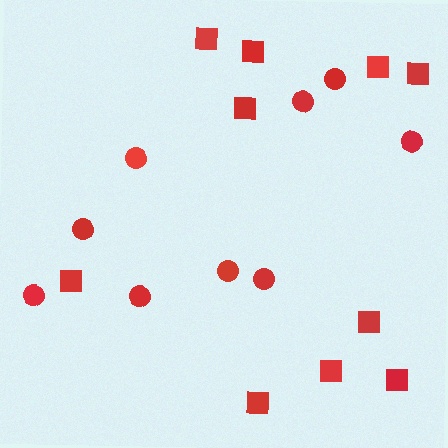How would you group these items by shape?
There are 2 groups: one group of circles (9) and one group of squares (10).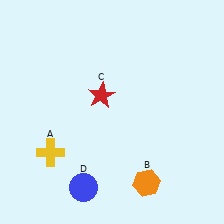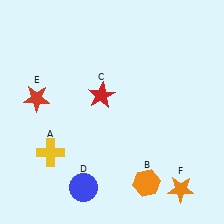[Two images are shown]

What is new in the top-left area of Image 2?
A red star (E) was added in the top-left area of Image 2.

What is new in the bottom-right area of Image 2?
An orange star (F) was added in the bottom-right area of Image 2.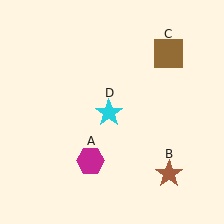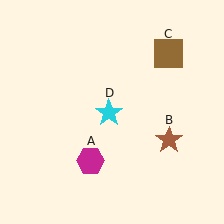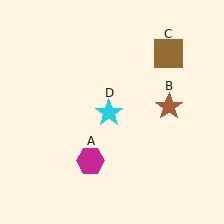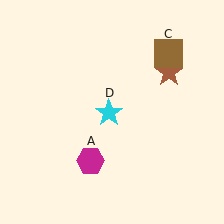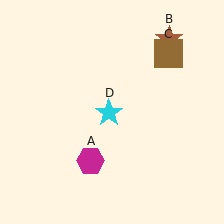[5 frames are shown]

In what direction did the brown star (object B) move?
The brown star (object B) moved up.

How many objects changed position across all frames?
1 object changed position: brown star (object B).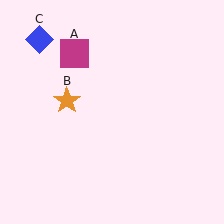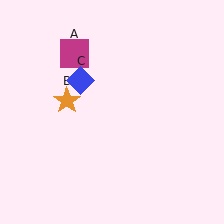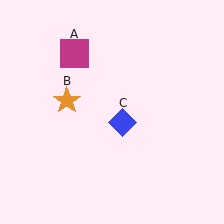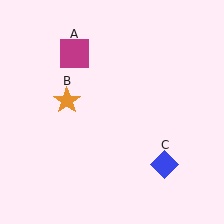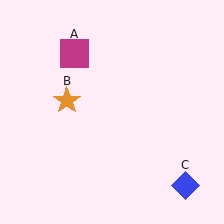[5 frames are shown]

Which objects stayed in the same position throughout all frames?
Magenta square (object A) and orange star (object B) remained stationary.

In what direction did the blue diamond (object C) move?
The blue diamond (object C) moved down and to the right.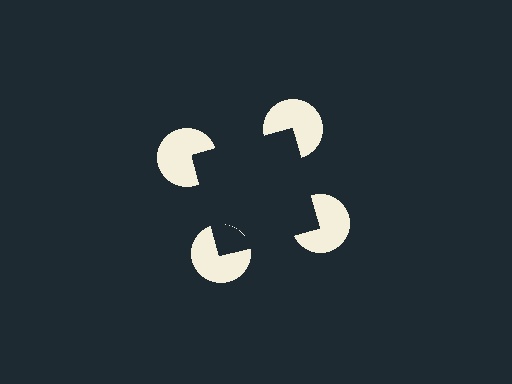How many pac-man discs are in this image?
There are 4 — one at each vertex of the illusory square.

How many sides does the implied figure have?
4 sides.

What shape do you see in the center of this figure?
An illusory square — its edges are inferred from the aligned wedge cuts in the pac-man discs, not physically drawn.